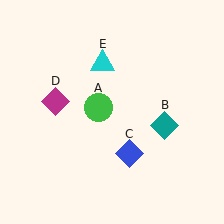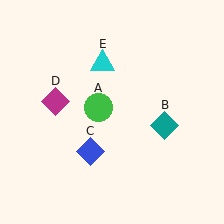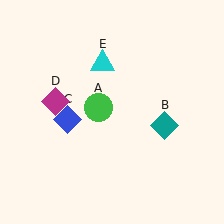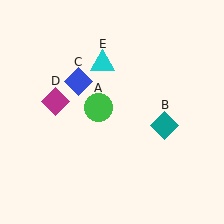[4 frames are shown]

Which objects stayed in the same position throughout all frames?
Green circle (object A) and teal diamond (object B) and magenta diamond (object D) and cyan triangle (object E) remained stationary.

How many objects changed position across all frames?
1 object changed position: blue diamond (object C).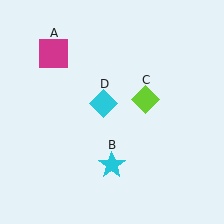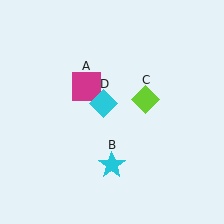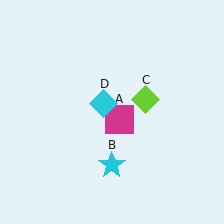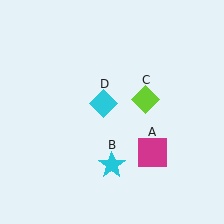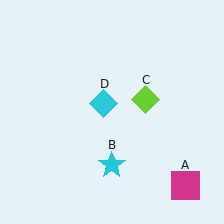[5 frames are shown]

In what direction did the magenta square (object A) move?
The magenta square (object A) moved down and to the right.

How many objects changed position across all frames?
1 object changed position: magenta square (object A).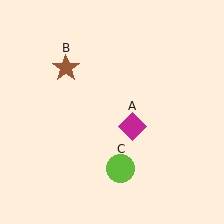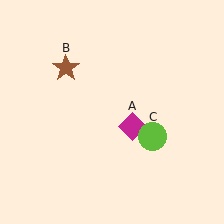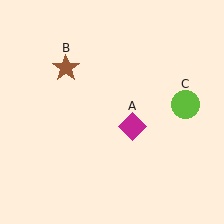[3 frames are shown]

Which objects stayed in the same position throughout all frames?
Magenta diamond (object A) and brown star (object B) remained stationary.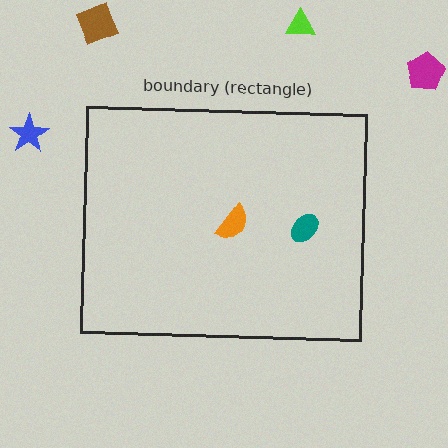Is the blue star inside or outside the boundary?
Outside.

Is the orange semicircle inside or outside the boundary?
Inside.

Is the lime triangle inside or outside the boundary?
Outside.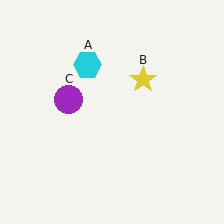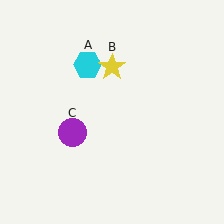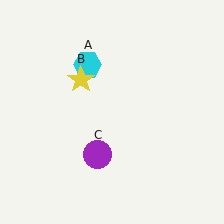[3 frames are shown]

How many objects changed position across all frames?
2 objects changed position: yellow star (object B), purple circle (object C).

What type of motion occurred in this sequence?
The yellow star (object B), purple circle (object C) rotated counterclockwise around the center of the scene.